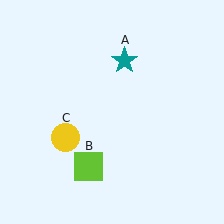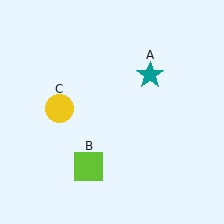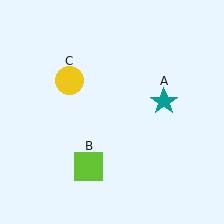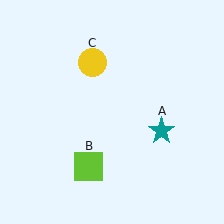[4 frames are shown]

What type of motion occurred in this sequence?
The teal star (object A), yellow circle (object C) rotated clockwise around the center of the scene.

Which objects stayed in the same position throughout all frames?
Lime square (object B) remained stationary.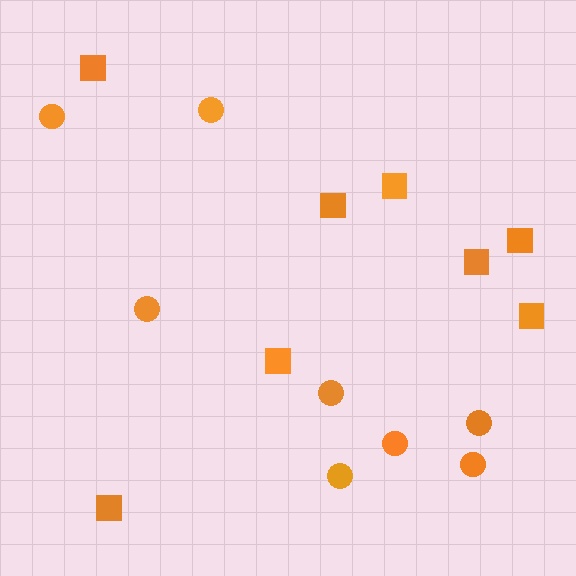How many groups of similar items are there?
There are 2 groups: one group of squares (8) and one group of circles (8).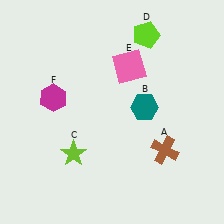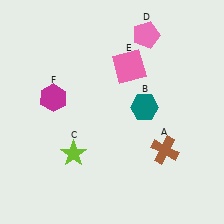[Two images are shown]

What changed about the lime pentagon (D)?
In Image 1, D is lime. In Image 2, it changed to pink.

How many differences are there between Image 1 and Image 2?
There is 1 difference between the two images.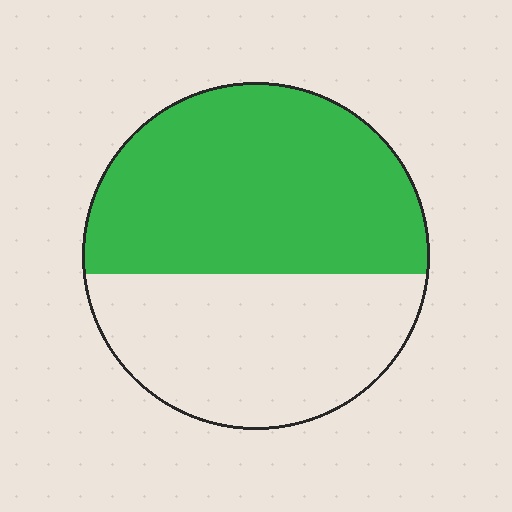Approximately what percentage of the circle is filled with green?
Approximately 55%.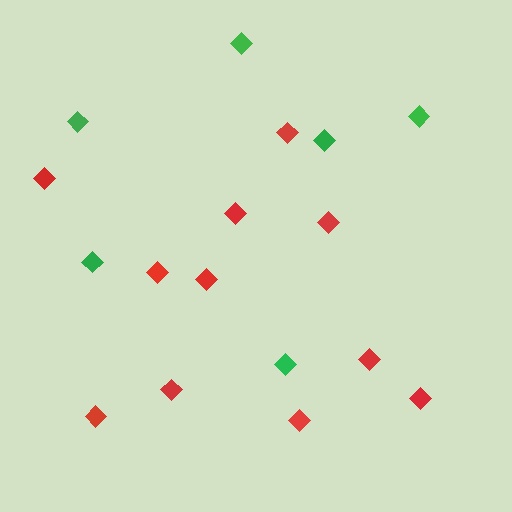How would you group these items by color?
There are 2 groups: one group of green diamonds (6) and one group of red diamonds (11).